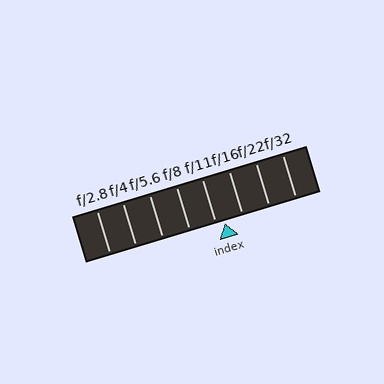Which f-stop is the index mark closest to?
The index mark is closest to f/11.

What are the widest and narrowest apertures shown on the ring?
The widest aperture shown is f/2.8 and the narrowest is f/32.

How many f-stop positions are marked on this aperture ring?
There are 8 f-stop positions marked.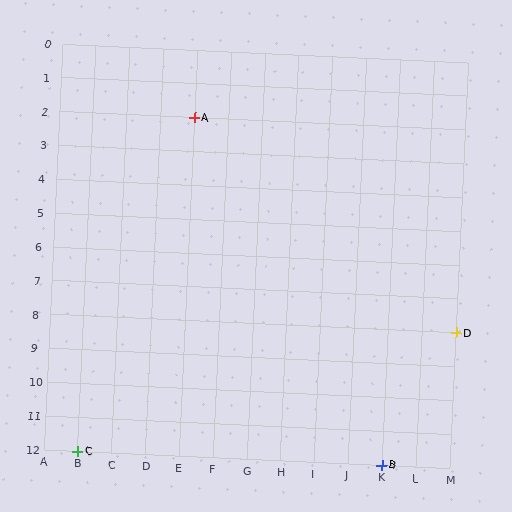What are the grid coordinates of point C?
Point C is at grid coordinates (B, 12).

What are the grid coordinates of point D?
Point D is at grid coordinates (M, 8).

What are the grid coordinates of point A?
Point A is at grid coordinates (E, 2).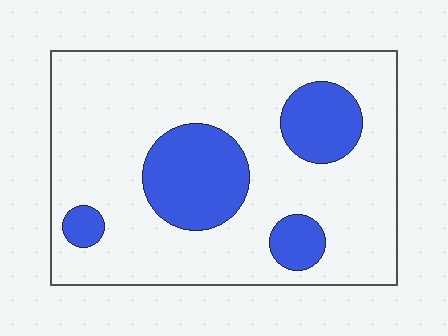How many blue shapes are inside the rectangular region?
4.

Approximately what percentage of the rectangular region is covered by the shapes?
Approximately 25%.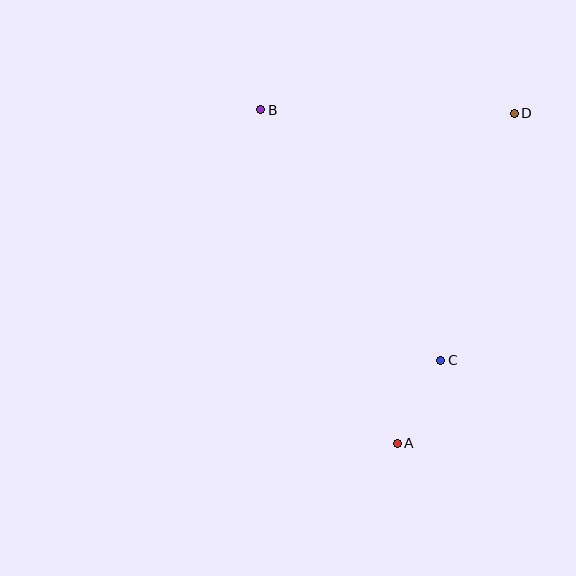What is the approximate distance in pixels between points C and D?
The distance between C and D is approximately 258 pixels.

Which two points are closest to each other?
Points A and C are closest to each other.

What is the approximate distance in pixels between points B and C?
The distance between B and C is approximately 308 pixels.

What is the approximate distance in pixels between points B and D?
The distance between B and D is approximately 254 pixels.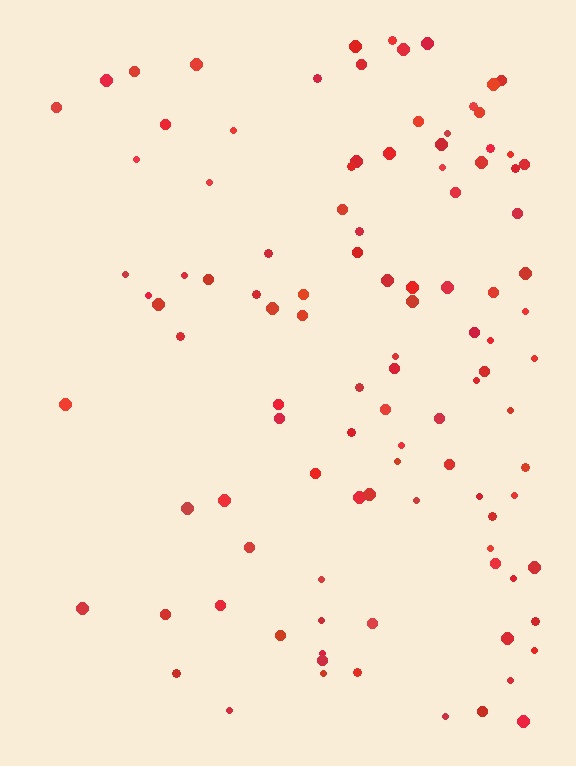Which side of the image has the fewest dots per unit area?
The left.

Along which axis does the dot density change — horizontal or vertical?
Horizontal.